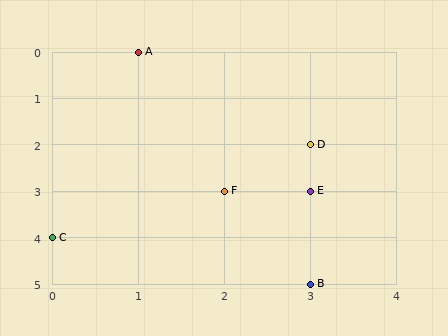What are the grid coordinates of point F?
Point F is at grid coordinates (2, 3).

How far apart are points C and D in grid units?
Points C and D are 3 columns and 2 rows apart (about 3.6 grid units diagonally).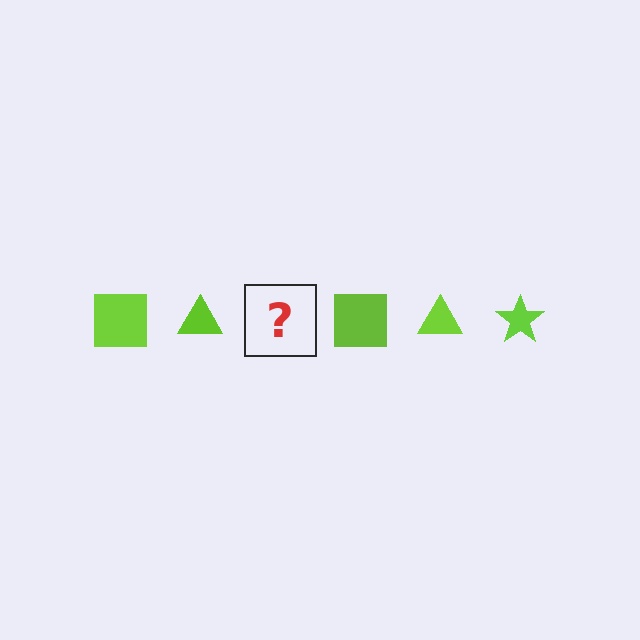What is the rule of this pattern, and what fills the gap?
The rule is that the pattern cycles through square, triangle, star shapes in lime. The gap should be filled with a lime star.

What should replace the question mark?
The question mark should be replaced with a lime star.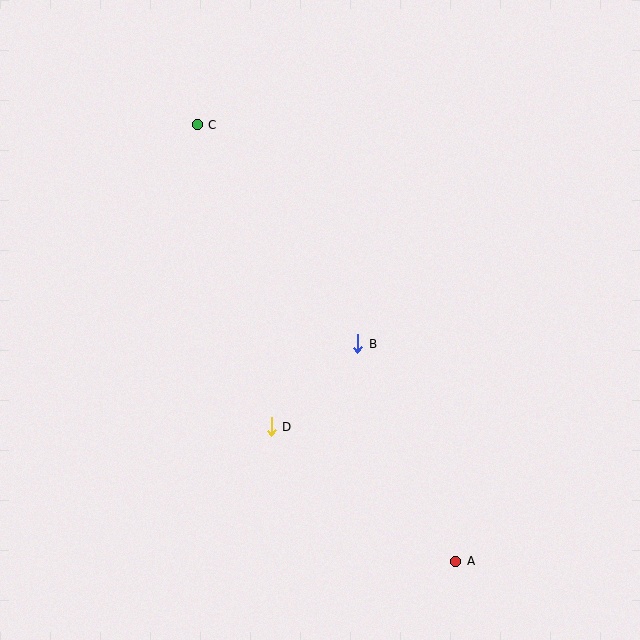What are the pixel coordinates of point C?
Point C is at (197, 125).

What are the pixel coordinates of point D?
Point D is at (271, 427).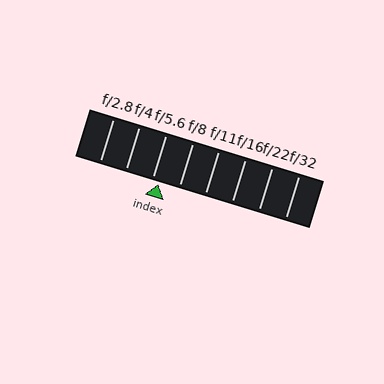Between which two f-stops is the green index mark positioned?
The index mark is between f/5.6 and f/8.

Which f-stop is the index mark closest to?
The index mark is closest to f/5.6.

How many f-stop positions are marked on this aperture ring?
There are 8 f-stop positions marked.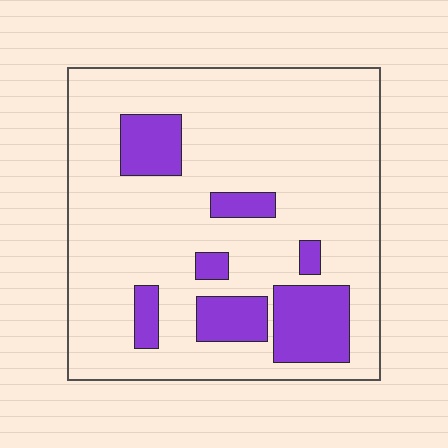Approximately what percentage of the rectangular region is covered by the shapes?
Approximately 20%.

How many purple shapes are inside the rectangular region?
7.